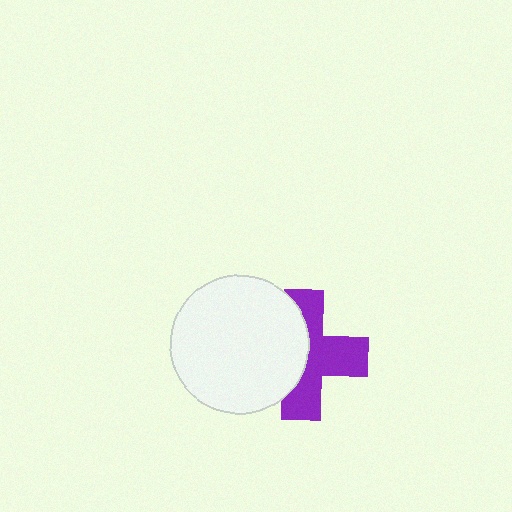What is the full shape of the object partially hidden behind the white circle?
The partially hidden object is a purple cross.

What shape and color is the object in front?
The object in front is a white circle.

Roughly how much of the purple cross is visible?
About half of it is visible (roughly 57%).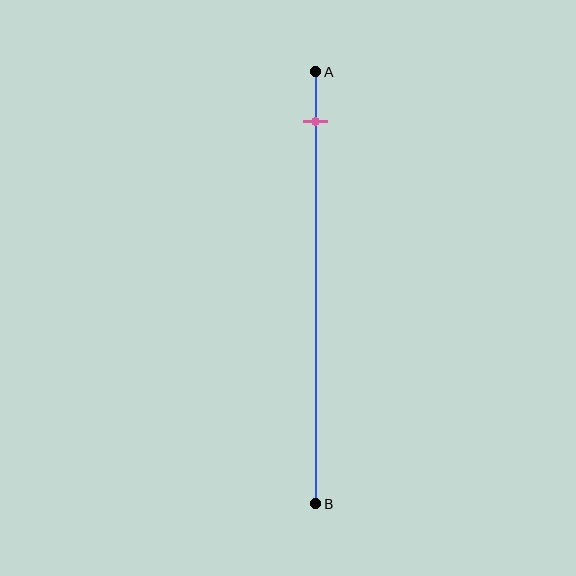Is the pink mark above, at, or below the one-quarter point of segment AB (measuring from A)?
The pink mark is above the one-quarter point of segment AB.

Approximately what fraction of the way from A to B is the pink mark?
The pink mark is approximately 10% of the way from A to B.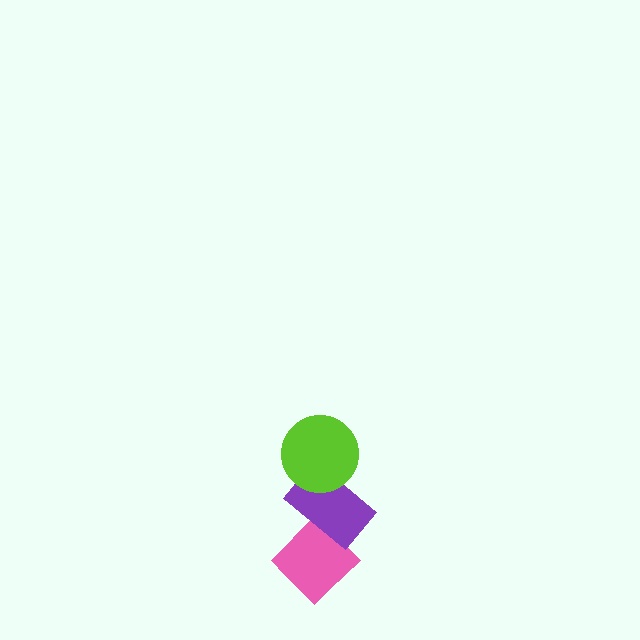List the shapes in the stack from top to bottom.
From top to bottom: the lime circle, the purple rectangle, the pink diamond.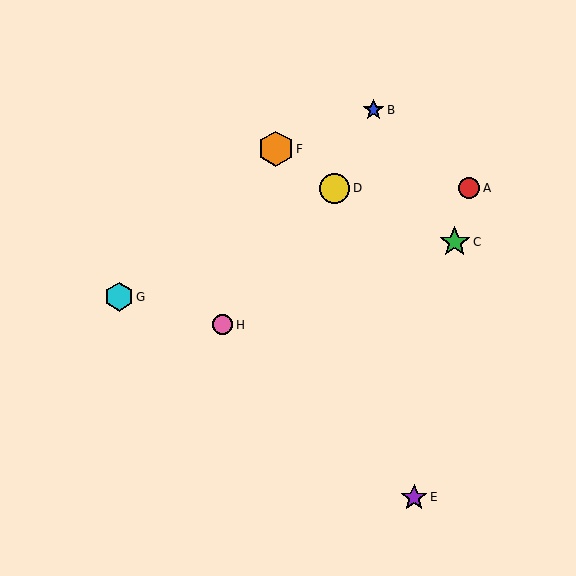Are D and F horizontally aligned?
No, D is at y≈188 and F is at y≈149.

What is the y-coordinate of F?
Object F is at y≈149.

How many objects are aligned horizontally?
2 objects (A, D) are aligned horizontally.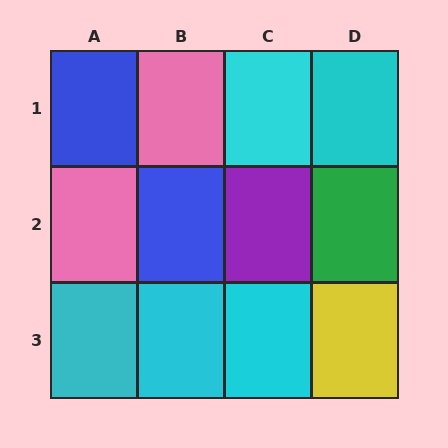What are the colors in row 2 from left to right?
Pink, blue, purple, green.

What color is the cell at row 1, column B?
Pink.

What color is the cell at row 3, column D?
Yellow.